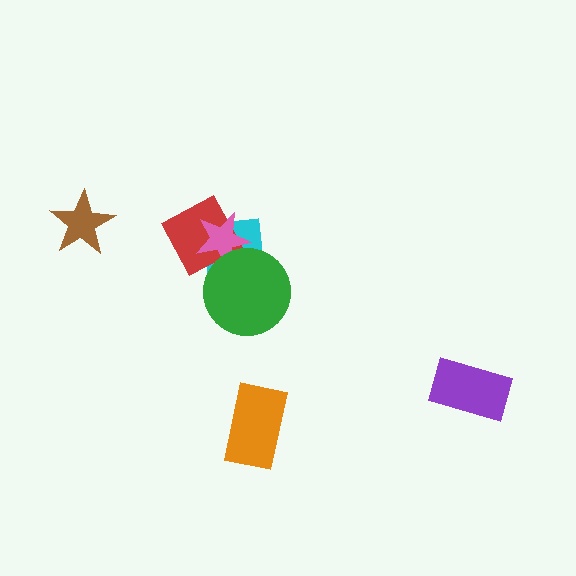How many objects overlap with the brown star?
0 objects overlap with the brown star.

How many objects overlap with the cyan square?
3 objects overlap with the cyan square.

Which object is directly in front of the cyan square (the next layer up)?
The red square is directly in front of the cyan square.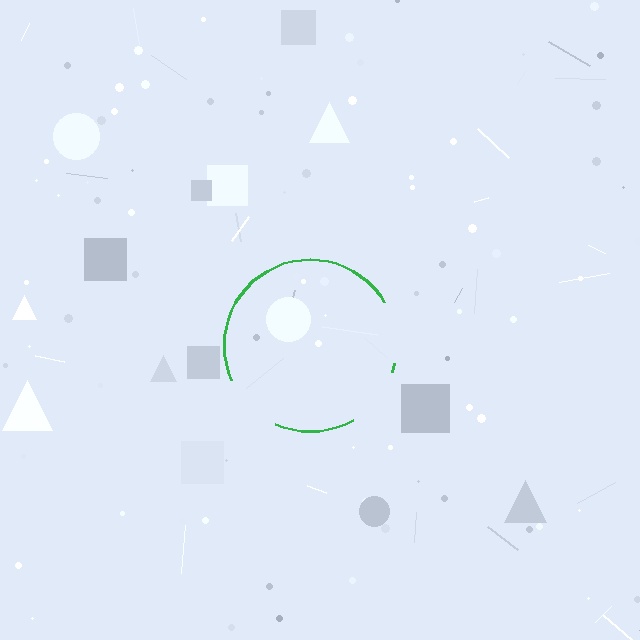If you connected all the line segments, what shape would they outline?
They would outline a circle.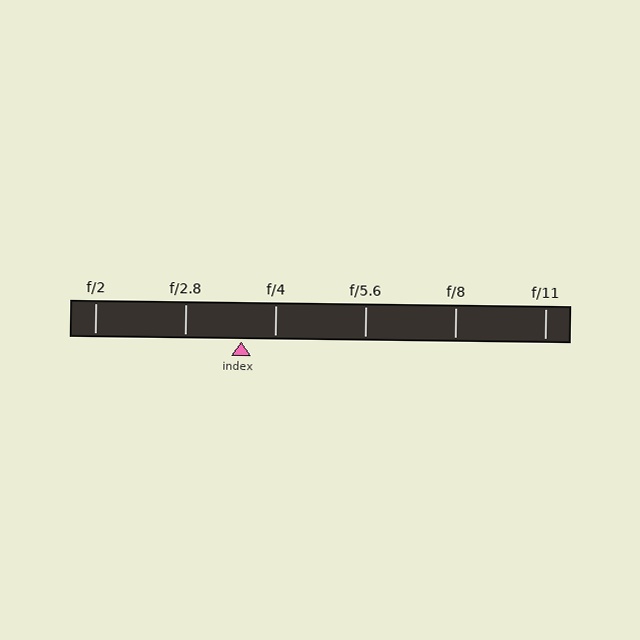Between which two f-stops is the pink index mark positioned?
The index mark is between f/2.8 and f/4.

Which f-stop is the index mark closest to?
The index mark is closest to f/4.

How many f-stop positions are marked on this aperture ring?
There are 6 f-stop positions marked.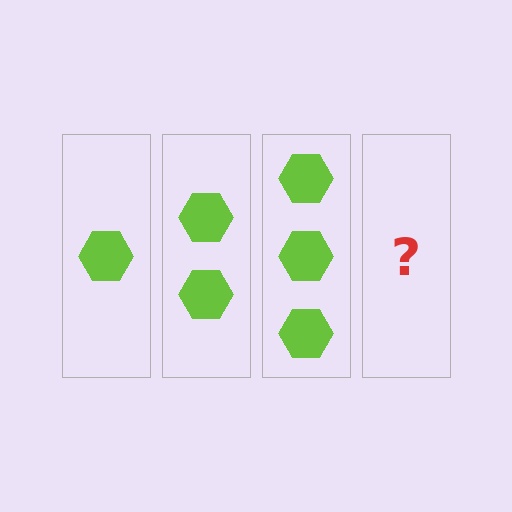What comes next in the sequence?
The next element should be 4 hexagons.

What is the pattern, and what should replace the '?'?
The pattern is that each step adds one more hexagon. The '?' should be 4 hexagons.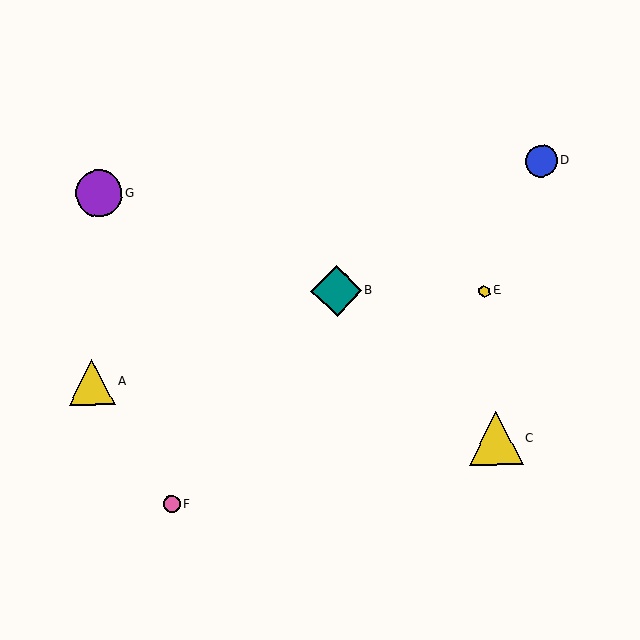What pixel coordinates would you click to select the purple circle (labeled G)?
Click at (99, 193) to select the purple circle G.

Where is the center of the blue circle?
The center of the blue circle is at (541, 161).